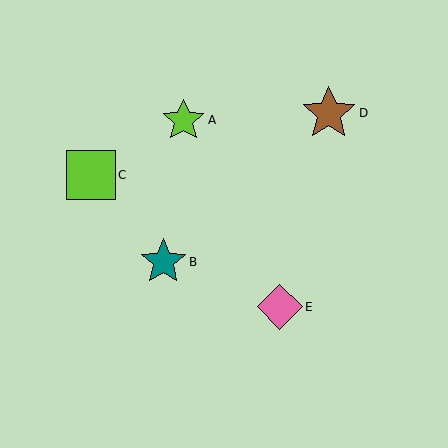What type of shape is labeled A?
Shape A is a lime star.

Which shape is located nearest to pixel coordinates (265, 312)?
The pink diamond (labeled E) at (280, 307) is nearest to that location.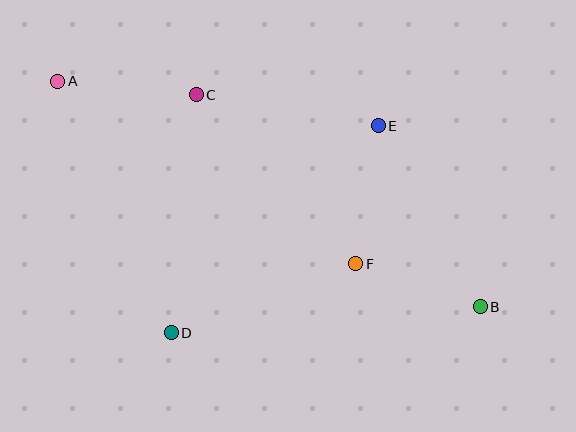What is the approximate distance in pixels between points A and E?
The distance between A and E is approximately 324 pixels.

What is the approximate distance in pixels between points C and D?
The distance between C and D is approximately 240 pixels.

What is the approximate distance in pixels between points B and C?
The distance between B and C is approximately 354 pixels.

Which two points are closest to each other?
Points B and F are closest to each other.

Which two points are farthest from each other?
Points A and B are farthest from each other.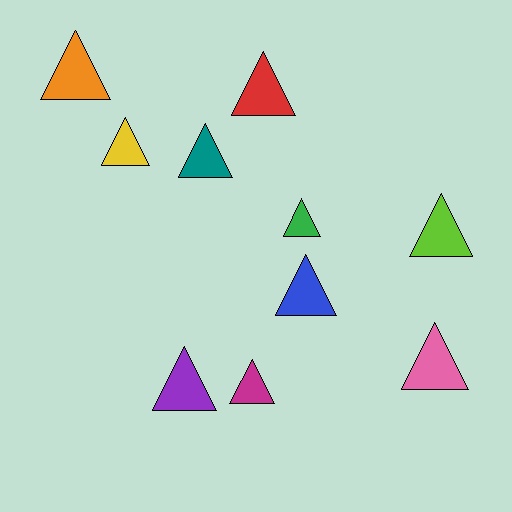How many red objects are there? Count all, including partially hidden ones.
There is 1 red object.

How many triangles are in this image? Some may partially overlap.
There are 10 triangles.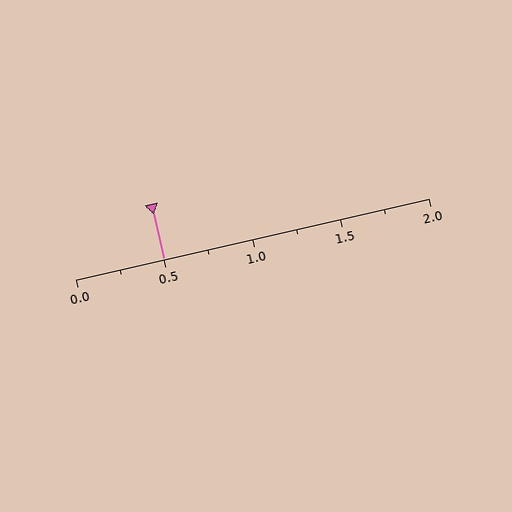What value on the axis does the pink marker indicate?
The marker indicates approximately 0.5.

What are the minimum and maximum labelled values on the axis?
The axis runs from 0.0 to 2.0.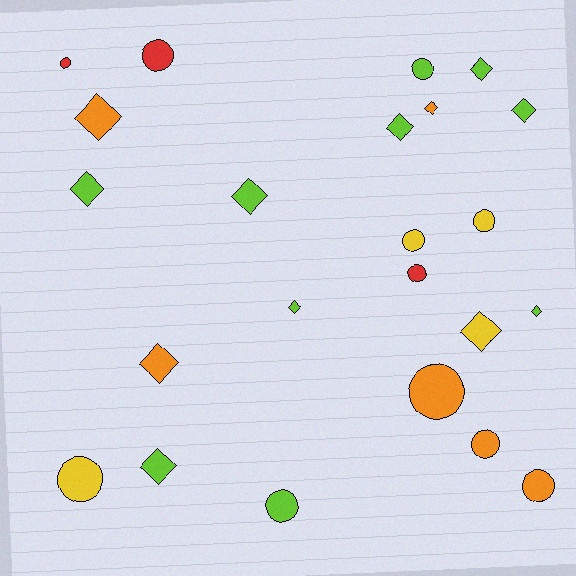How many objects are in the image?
There are 23 objects.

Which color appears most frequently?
Lime, with 10 objects.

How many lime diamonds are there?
There are 8 lime diamonds.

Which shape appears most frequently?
Diamond, with 12 objects.